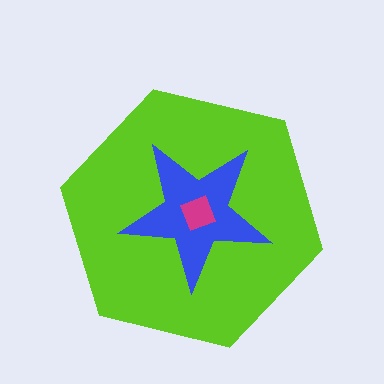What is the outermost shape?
The lime hexagon.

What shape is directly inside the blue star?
The magenta diamond.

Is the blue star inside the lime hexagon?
Yes.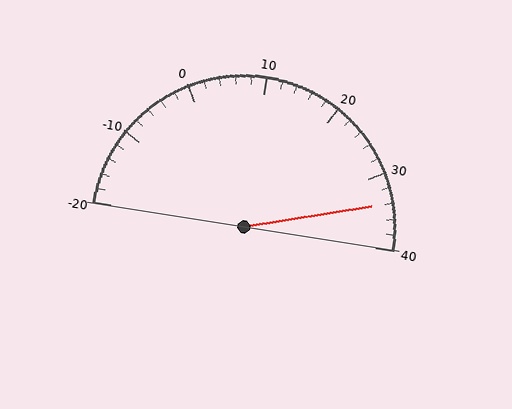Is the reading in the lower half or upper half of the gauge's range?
The reading is in the upper half of the range (-20 to 40).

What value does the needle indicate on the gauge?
The needle indicates approximately 34.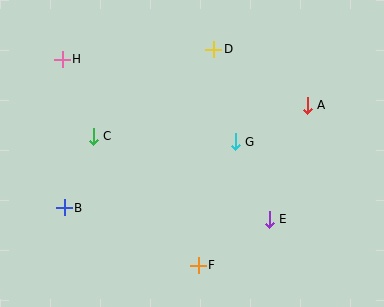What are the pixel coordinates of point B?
Point B is at (64, 208).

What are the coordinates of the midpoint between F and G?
The midpoint between F and G is at (217, 203).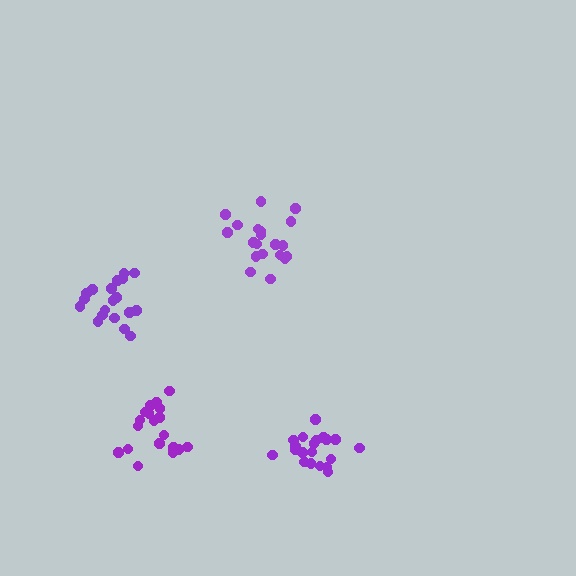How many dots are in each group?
Group 1: 20 dots, Group 2: 20 dots, Group 3: 19 dots, Group 4: 19 dots (78 total).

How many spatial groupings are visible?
There are 4 spatial groupings.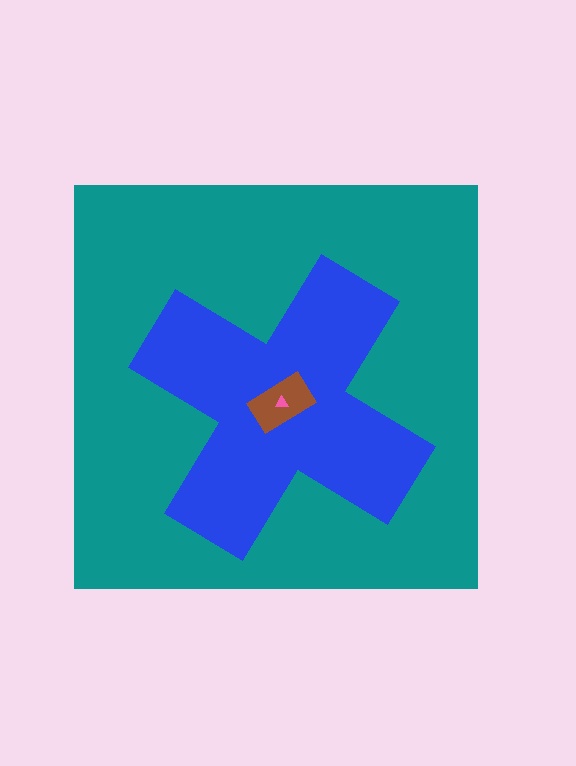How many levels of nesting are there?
4.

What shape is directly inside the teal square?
The blue cross.